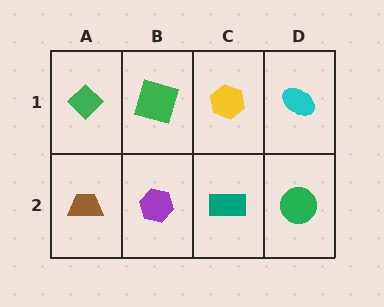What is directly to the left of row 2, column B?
A brown trapezoid.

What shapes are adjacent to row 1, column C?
A teal rectangle (row 2, column C), a green square (row 1, column B), a cyan ellipse (row 1, column D).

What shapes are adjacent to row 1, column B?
A purple hexagon (row 2, column B), a green diamond (row 1, column A), a yellow hexagon (row 1, column C).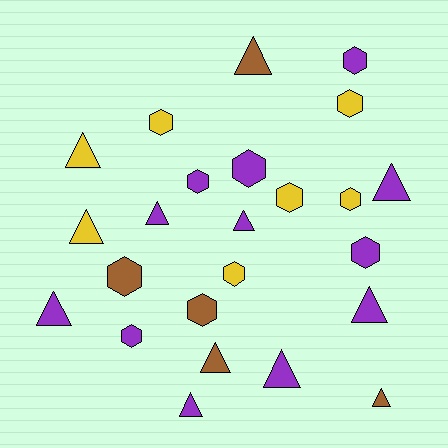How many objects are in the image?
There are 24 objects.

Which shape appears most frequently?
Hexagon, with 12 objects.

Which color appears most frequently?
Purple, with 12 objects.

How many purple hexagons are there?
There are 5 purple hexagons.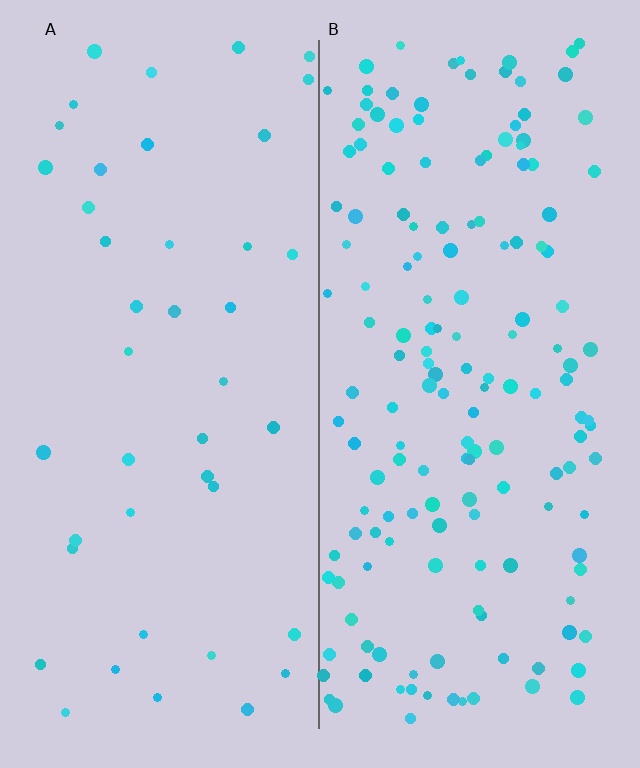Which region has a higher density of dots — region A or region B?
B (the right).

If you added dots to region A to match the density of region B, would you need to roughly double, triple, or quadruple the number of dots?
Approximately quadruple.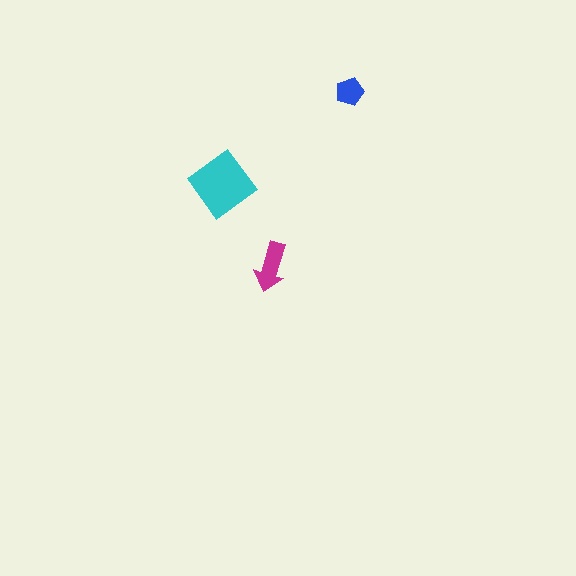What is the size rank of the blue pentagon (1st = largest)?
3rd.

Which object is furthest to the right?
The blue pentagon is rightmost.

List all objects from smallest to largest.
The blue pentagon, the magenta arrow, the cyan diamond.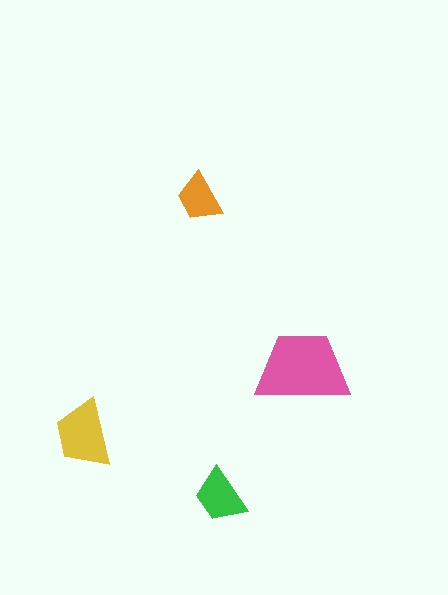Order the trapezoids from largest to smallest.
the pink one, the yellow one, the green one, the orange one.